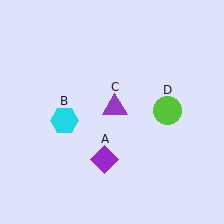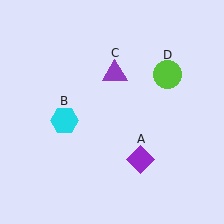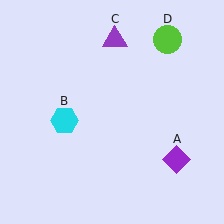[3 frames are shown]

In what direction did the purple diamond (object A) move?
The purple diamond (object A) moved right.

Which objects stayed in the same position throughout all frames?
Cyan hexagon (object B) remained stationary.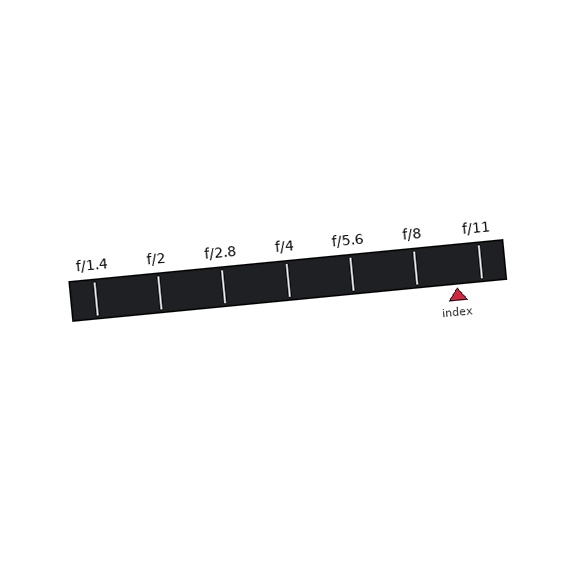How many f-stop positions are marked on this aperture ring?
There are 7 f-stop positions marked.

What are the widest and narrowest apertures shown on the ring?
The widest aperture shown is f/1.4 and the narrowest is f/11.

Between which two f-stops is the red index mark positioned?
The index mark is between f/8 and f/11.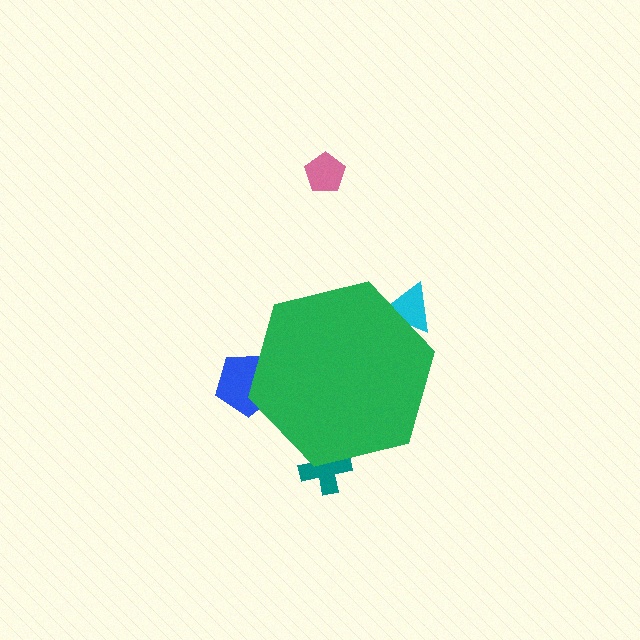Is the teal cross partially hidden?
Yes, the teal cross is partially hidden behind the green hexagon.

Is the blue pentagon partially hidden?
Yes, the blue pentagon is partially hidden behind the green hexagon.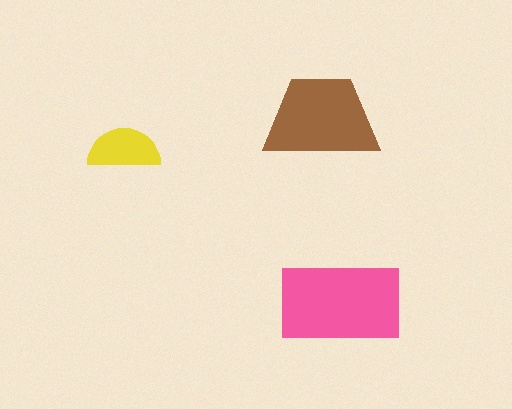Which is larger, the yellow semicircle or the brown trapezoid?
The brown trapezoid.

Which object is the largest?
The pink rectangle.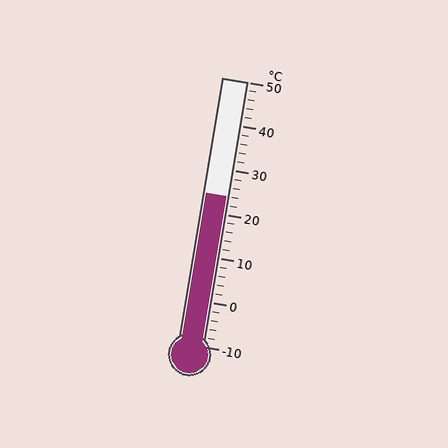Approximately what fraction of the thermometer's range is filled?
The thermometer is filled to approximately 55% of its range.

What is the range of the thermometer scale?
The thermometer scale ranges from -10°C to 50°C.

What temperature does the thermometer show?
The thermometer shows approximately 24°C.